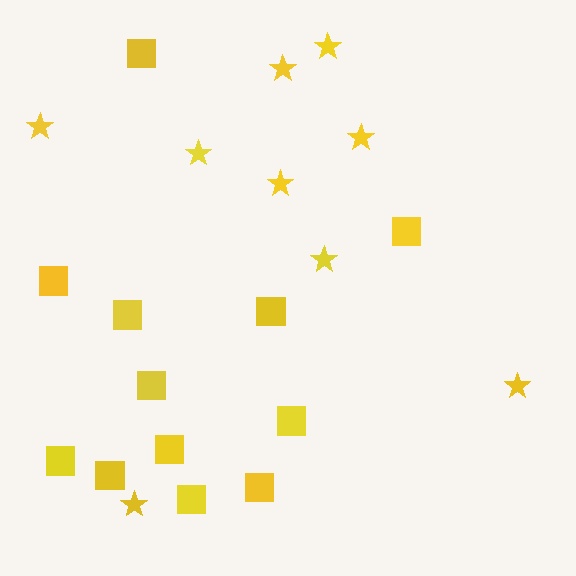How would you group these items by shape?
There are 2 groups: one group of squares (12) and one group of stars (9).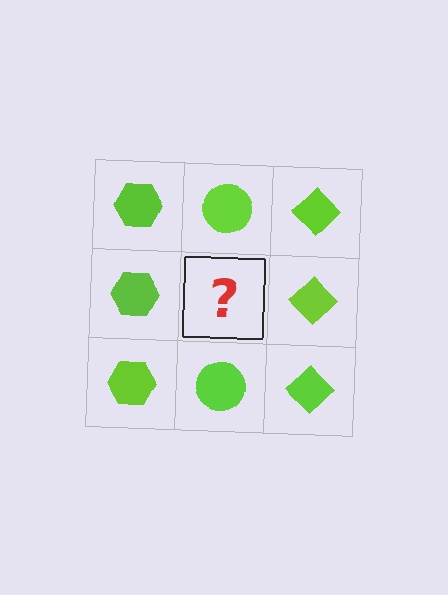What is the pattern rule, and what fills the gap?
The rule is that each column has a consistent shape. The gap should be filled with a lime circle.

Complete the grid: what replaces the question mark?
The question mark should be replaced with a lime circle.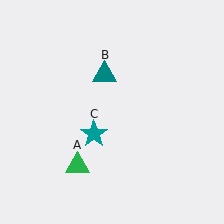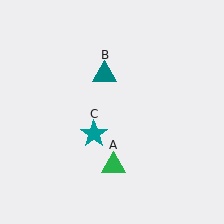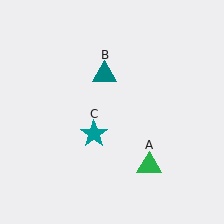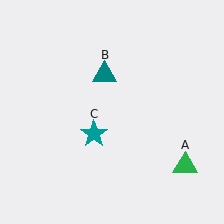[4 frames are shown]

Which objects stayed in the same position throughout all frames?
Teal triangle (object B) and teal star (object C) remained stationary.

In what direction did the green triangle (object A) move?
The green triangle (object A) moved right.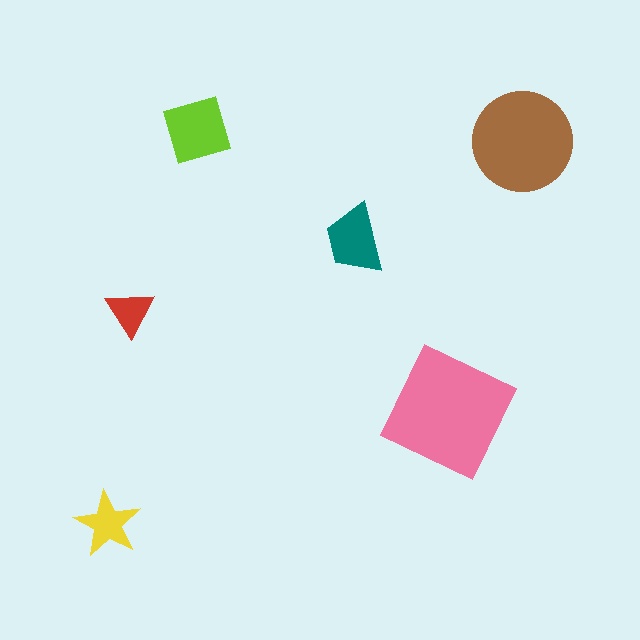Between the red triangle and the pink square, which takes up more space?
The pink square.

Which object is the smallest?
The red triangle.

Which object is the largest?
The pink square.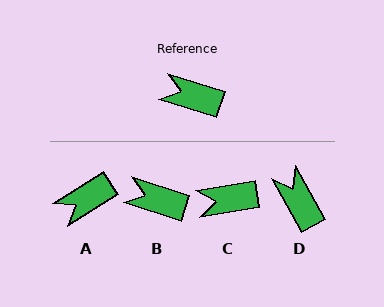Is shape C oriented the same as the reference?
No, it is off by about 27 degrees.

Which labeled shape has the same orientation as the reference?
B.